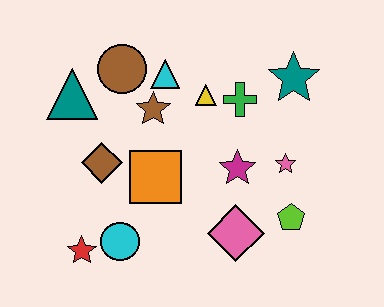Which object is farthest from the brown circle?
The lime pentagon is farthest from the brown circle.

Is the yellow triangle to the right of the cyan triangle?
Yes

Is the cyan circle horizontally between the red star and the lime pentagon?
Yes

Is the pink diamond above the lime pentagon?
No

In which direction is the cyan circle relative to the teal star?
The cyan circle is to the left of the teal star.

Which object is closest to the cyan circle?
The red star is closest to the cyan circle.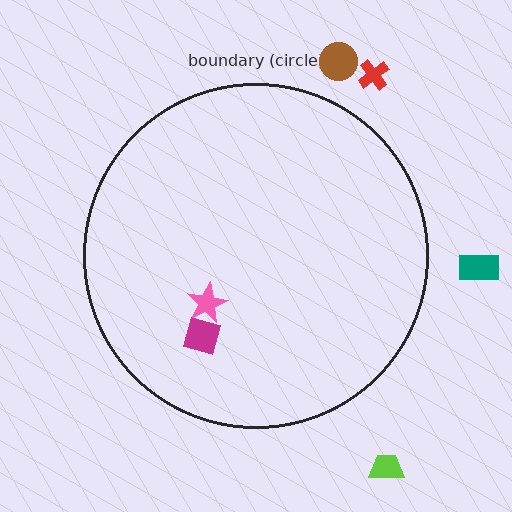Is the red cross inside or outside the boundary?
Outside.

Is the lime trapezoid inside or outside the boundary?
Outside.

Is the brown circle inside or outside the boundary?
Outside.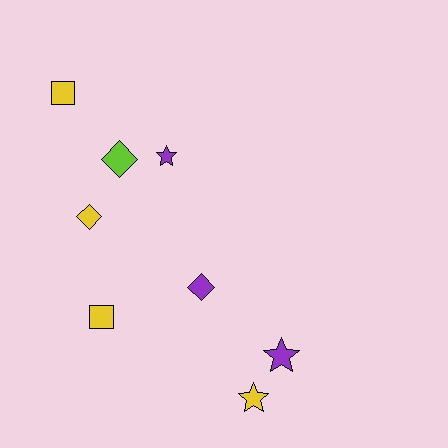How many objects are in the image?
There are 8 objects.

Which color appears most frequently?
Yellow, with 4 objects.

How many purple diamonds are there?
There is 1 purple diamond.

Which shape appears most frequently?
Star, with 3 objects.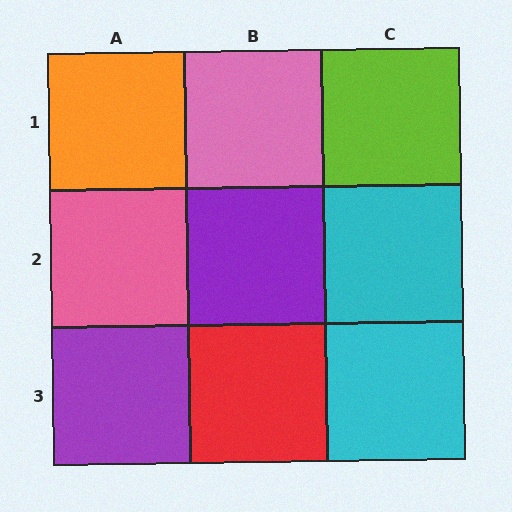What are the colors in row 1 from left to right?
Orange, pink, lime.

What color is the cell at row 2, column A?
Pink.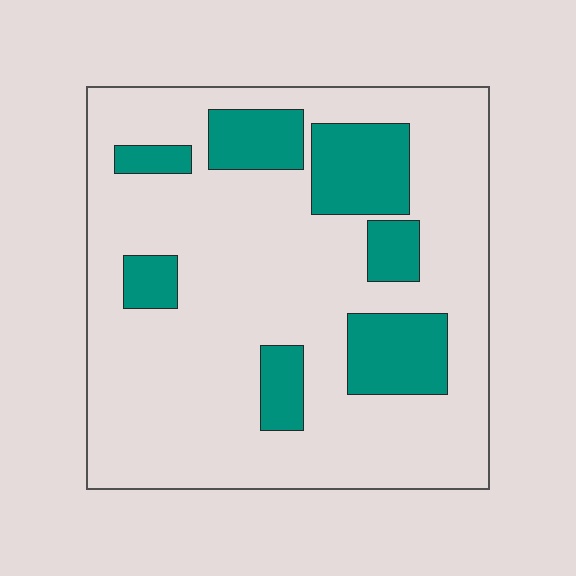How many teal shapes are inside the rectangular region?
7.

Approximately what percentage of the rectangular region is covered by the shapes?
Approximately 20%.